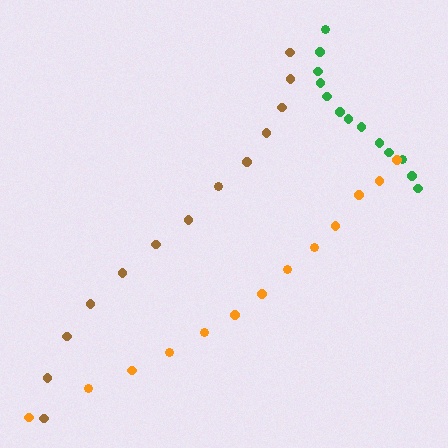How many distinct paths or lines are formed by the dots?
There are 3 distinct paths.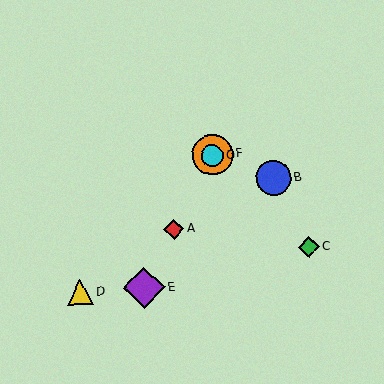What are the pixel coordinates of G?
Object G is at (212, 156).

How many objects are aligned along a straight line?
4 objects (A, E, F, G) are aligned along a straight line.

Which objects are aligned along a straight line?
Objects A, E, F, G are aligned along a straight line.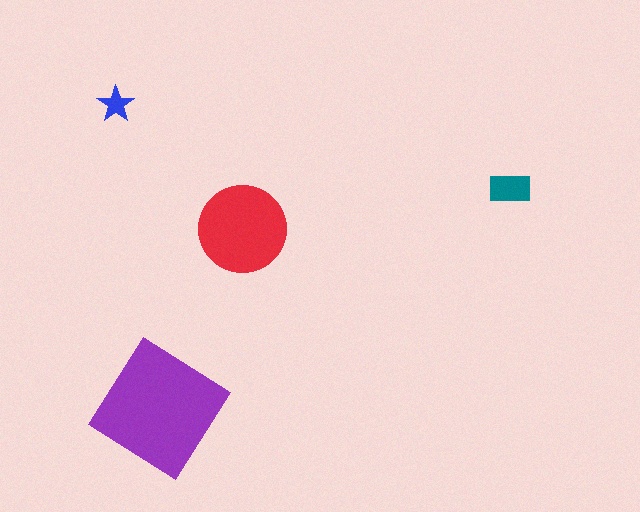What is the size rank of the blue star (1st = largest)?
4th.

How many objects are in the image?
There are 4 objects in the image.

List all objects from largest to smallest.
The purple diamond, the red circle, the teal rectangle, the blue star.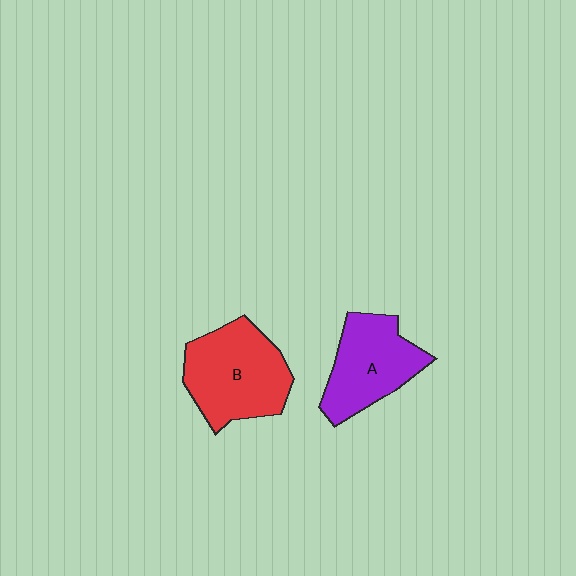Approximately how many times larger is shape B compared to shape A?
Approximately 1.2 times.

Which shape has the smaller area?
Shape A (purple).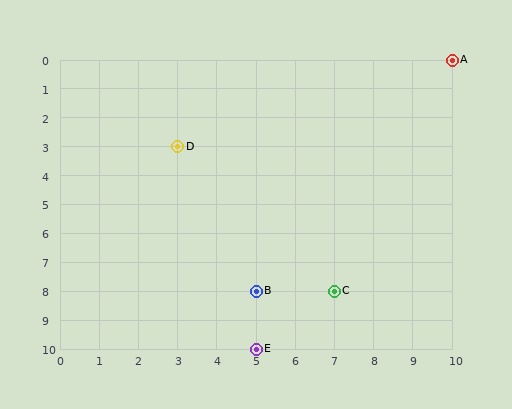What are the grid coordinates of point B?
Point B is at grid coordinates (5, 8).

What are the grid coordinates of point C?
Point C is at grid coordinates (7, 8).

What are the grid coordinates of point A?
Point A is at grid coordinates (10, 0).